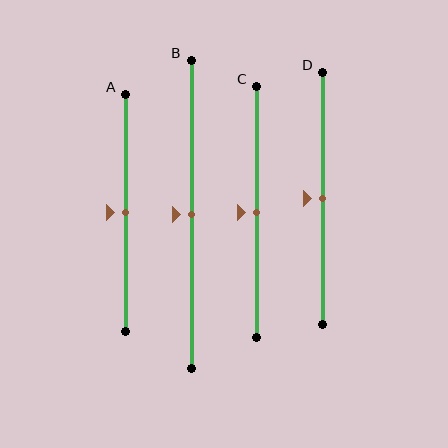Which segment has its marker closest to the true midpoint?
Segment A has its marker closest to the true midpoint.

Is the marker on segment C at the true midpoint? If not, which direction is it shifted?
Yes, the marker on segment C is at the true midpoint.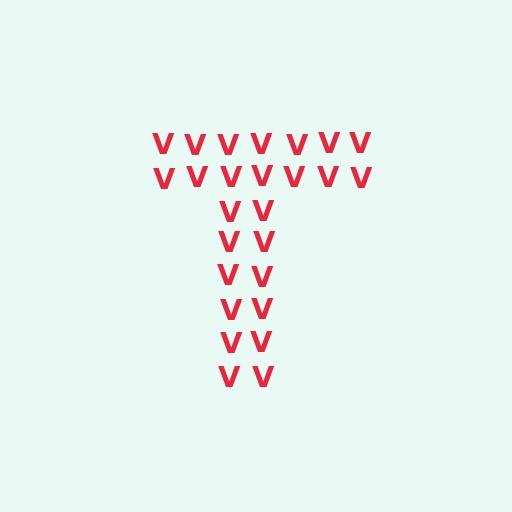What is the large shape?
The large shape is the letter T.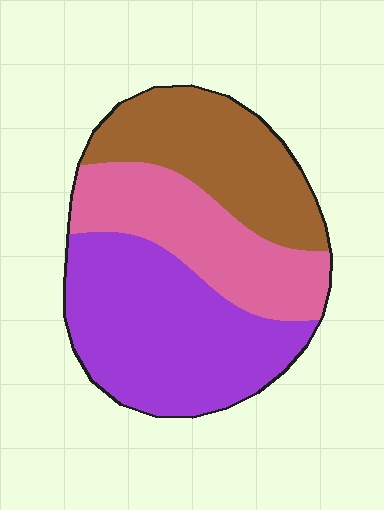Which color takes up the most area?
Purple, at roughly 45%.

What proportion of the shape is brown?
Brown covers 29% of the shape.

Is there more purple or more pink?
Purple.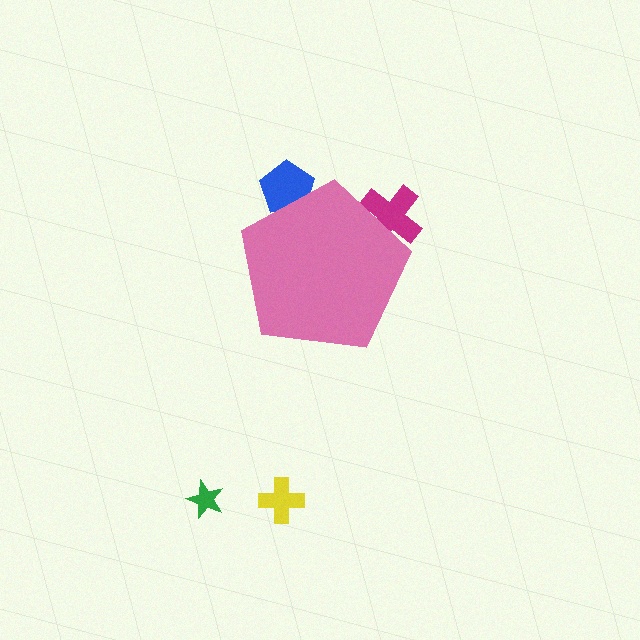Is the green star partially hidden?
No, the green star is fully visible.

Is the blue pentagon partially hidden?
Yes, the blue pentagon is partially hidden behind the pink pentagon.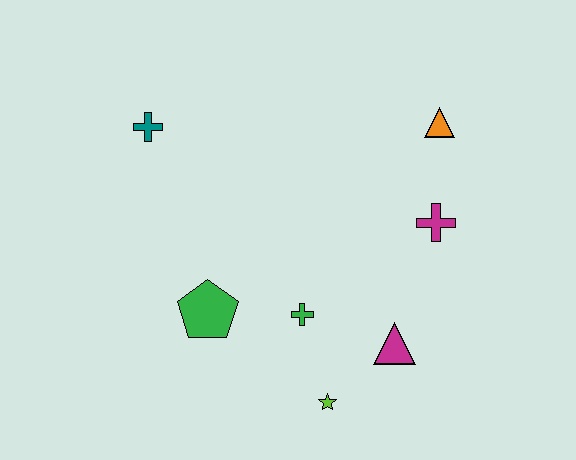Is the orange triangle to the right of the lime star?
Yes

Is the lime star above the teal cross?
No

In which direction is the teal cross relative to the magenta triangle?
The teal cross is to the left of the magenta triangle.